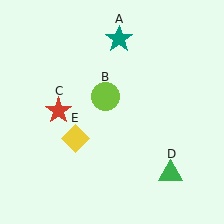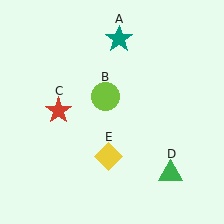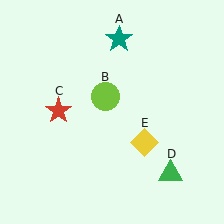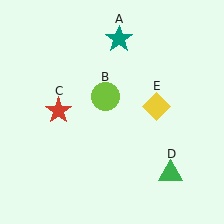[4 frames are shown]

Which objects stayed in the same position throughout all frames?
Teal star (object A) and lime circle (object B) and red star (object C) and green triangle (object D) remained stationary.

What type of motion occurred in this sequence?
The yellow diamond (object E) rotated counterclockwise around the center of the scene.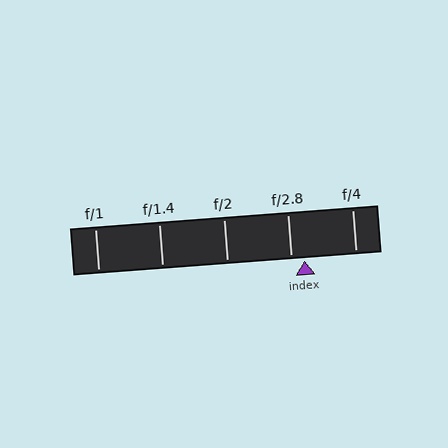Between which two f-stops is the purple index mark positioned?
The index mark is between f/2.8 and f/4.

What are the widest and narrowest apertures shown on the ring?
The widest aperture shown is f/1 and the narrowest is f/4.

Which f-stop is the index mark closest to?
The index mark is closest to f/2.8.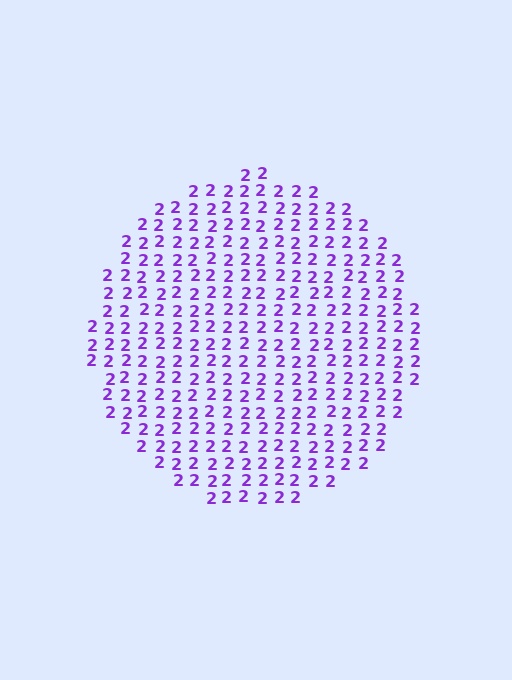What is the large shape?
The large shape is a circle.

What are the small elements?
The small elements are digit 2's.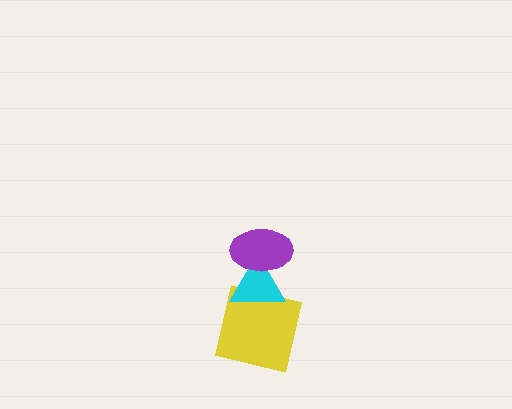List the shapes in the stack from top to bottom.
From top to bottom: the purple ellipse, the cyan triangle, the yellow square.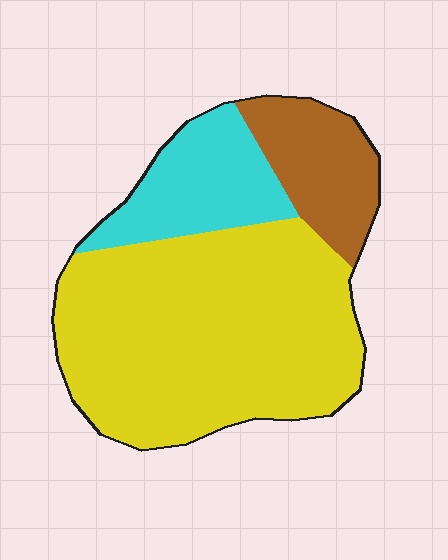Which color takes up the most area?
Yellow, at roughly 65%.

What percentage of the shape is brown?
Brown takes up less than a sixth of the shape.